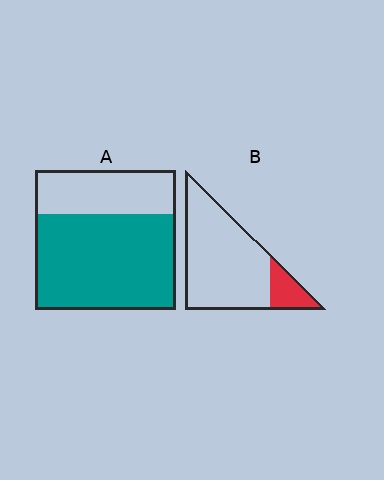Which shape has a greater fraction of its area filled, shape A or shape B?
Shape A.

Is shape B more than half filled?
No.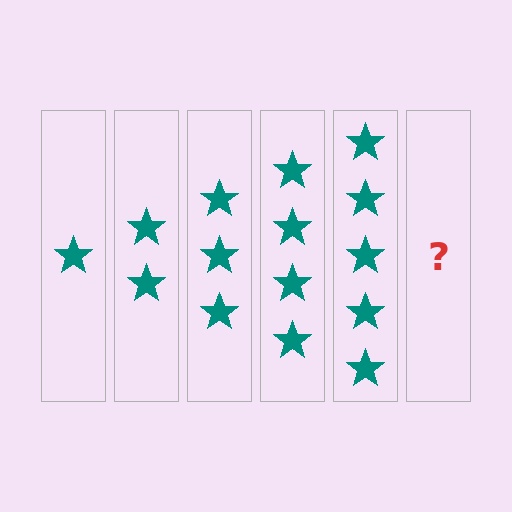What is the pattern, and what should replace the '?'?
The pattern is that each step adds one more star. The '?' should be 6 stars.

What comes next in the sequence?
The next element should be 6 stars.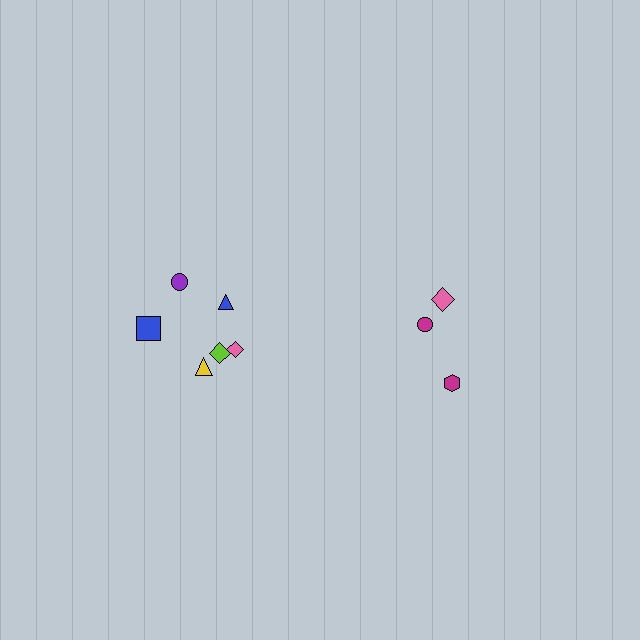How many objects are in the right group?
There are 3 objects.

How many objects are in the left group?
There are 6 objects.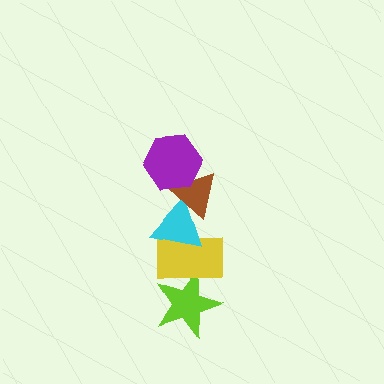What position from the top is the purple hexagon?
The purple hexagon is 1st from the top.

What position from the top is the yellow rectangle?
The yellow rectangle is 4th from the top.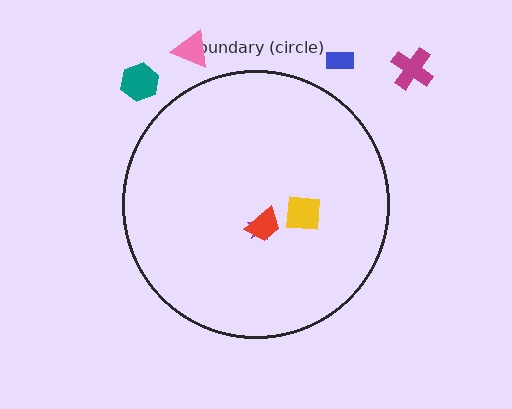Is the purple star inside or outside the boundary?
Inside.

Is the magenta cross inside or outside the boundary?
Outside.